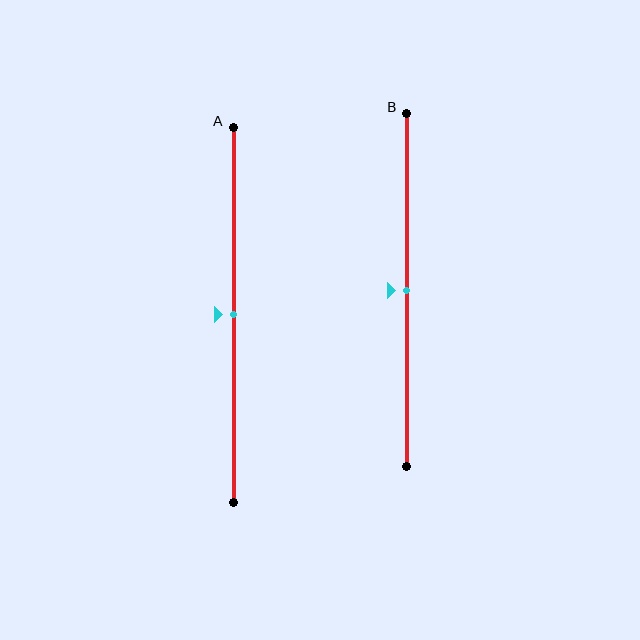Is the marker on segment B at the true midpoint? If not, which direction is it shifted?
Yes, the marker on segment B is at the true midpoint.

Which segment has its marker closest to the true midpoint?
Segment A has its marker closest to the true midpoint.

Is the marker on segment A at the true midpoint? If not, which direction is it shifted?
Yes, the marker on segment A is at the true midpoint.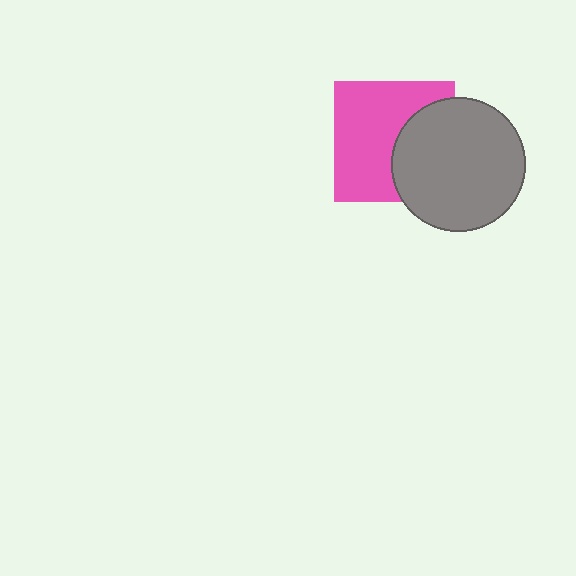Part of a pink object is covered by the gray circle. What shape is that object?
It is a square.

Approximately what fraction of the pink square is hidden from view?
Roughly 38% of the pink square is hidden behind the gray circle.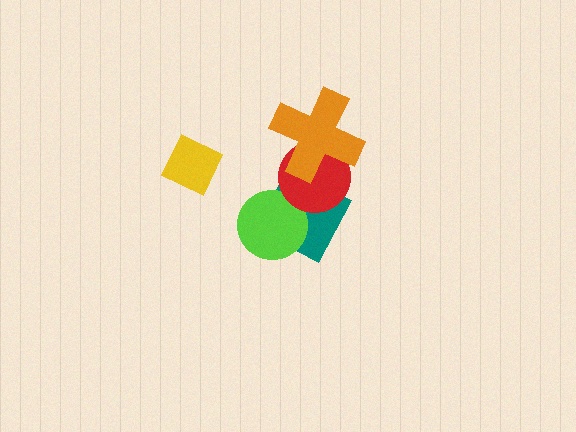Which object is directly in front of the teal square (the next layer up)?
The lime circle is directly in front of the teal square.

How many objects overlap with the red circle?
2 objects overlap with the red circle.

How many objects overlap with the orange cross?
1 object overlaps with the orange cross.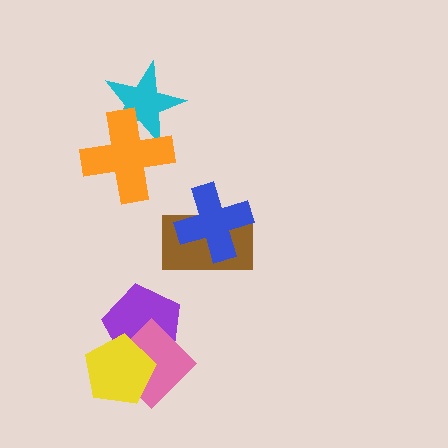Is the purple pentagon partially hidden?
Yes, it is partially covered by another shape.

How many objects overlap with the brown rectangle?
1 object overlaps with the brown rectangle.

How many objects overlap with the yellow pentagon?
2 objects overlap with the yellow pentagon.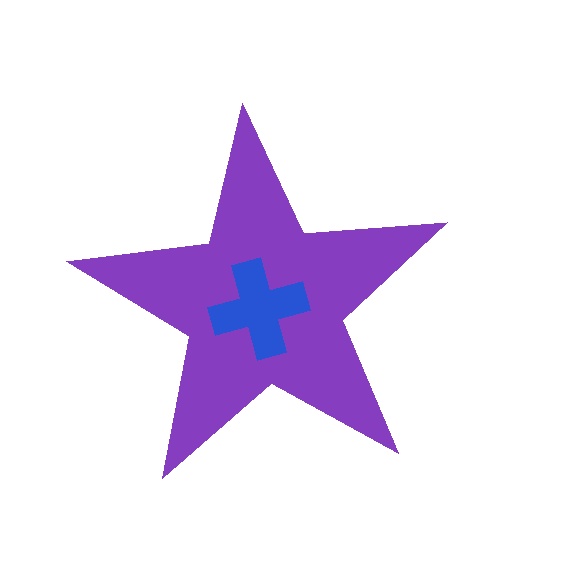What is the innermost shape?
The blue cross.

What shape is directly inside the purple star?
The blue cross.